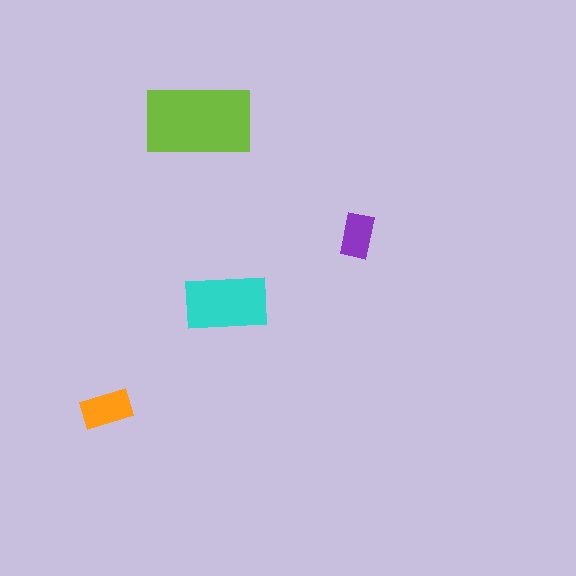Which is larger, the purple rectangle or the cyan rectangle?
The cyan one.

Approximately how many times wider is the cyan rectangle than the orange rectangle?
About 1.5 times wider.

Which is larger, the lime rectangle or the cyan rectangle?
The lime one.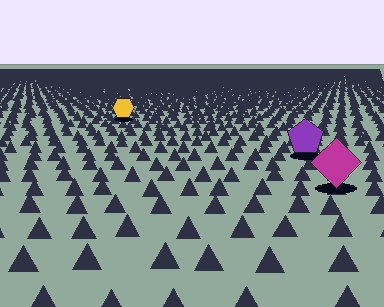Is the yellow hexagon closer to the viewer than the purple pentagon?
No. The purple pentagon is closer — you can tell from the texture gradient: the ground texture is coarser near it.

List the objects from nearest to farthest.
From nearest to farthest: the magenta diamond, the purple pentagon, the yellow hexagon.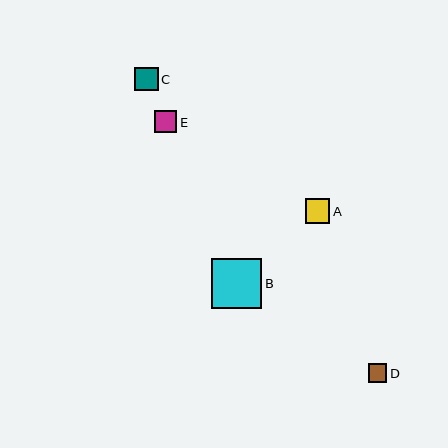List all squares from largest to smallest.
From largest to smallest: B, A, C, E, D.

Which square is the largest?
Square B is the largest with a size of approximately 50 pixels.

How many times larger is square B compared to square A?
Square B is approximately 2.0 times the size of square A.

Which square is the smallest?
Square D is the smallest with a size of approximately 18 pixels.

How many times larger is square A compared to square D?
Square A is approximately 1.3 times the size of square D.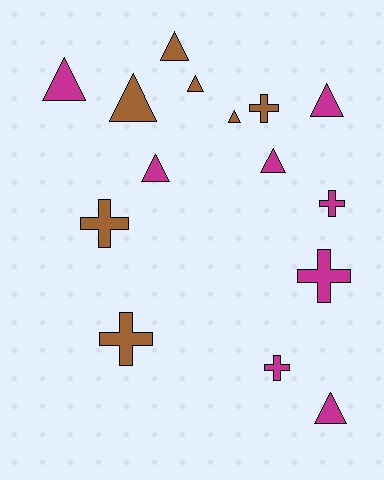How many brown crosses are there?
There are 3 brown crosses.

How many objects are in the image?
There are 15 objects.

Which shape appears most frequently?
Triangle, with 9 objects.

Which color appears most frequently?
Magenta, with 8 objects.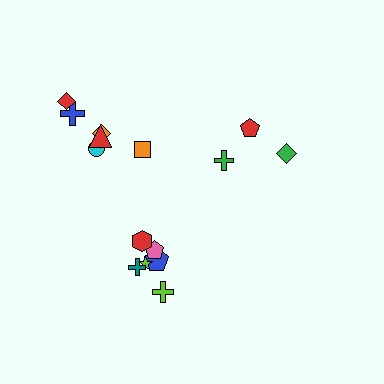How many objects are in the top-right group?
There are 3 objects.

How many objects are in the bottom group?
There are 6 objects.